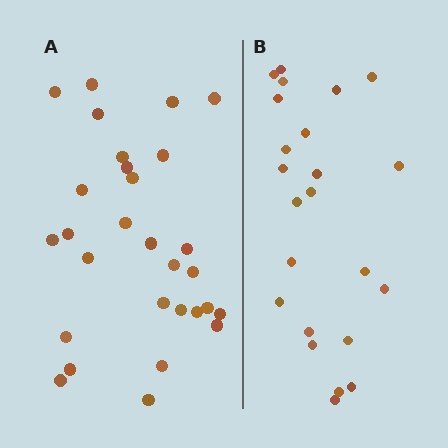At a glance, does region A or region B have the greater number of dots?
Region A (the left region) has more dots.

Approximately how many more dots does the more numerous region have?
Region A has about 6 more dots than region B.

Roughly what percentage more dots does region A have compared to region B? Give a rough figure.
About 25% more.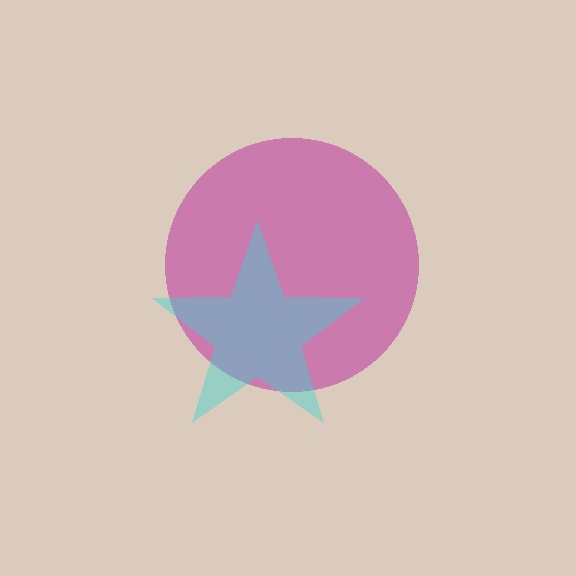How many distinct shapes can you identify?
There are 2 distinct shapes: a magenta circle, a cyan star.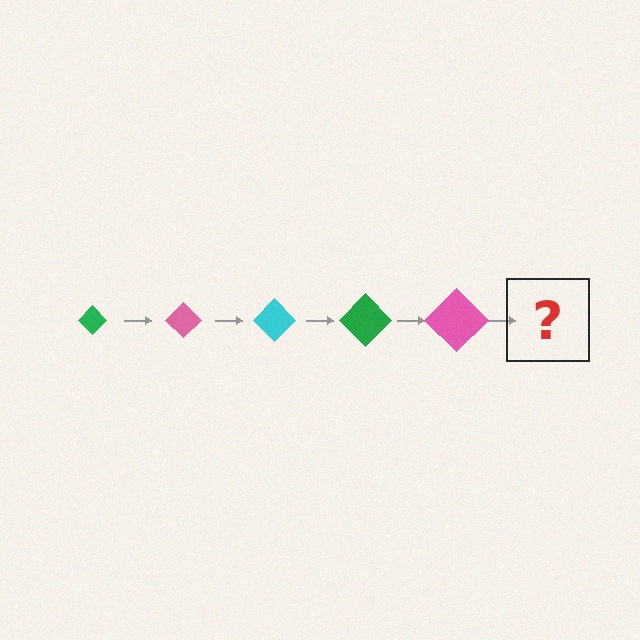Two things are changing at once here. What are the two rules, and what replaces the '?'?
The two rules are that the diamond grows larger each step and the color cycles through green, pink, and cyan. The '?' should be a cyan diamond, larger than the previous one.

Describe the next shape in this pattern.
It should be a cyan diamond, larger than the previous one.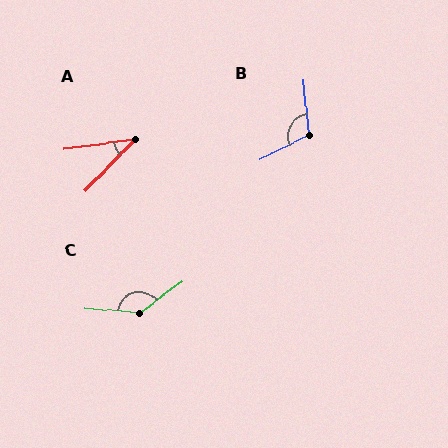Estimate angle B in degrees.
Approximately 110 degrees.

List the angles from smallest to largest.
A (38°), B (110°), C (139°).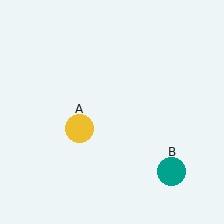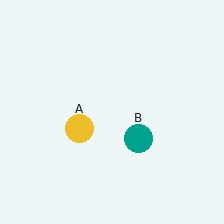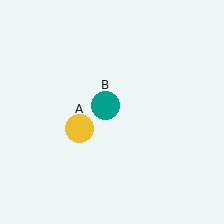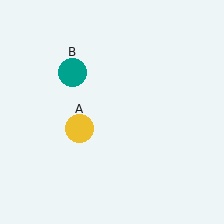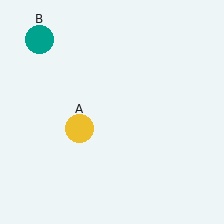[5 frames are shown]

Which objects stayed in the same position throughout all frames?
Yellow circle (object A) remained stationary.